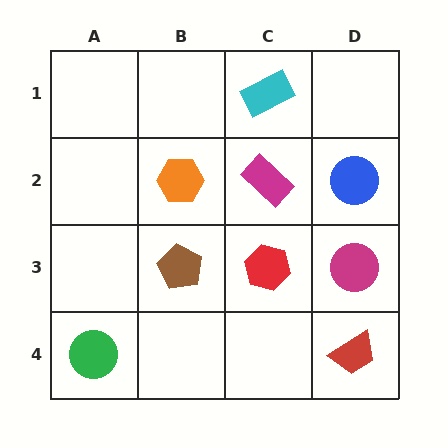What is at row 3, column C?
A red hexagon.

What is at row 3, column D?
A magenta circle.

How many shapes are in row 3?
3 shapes.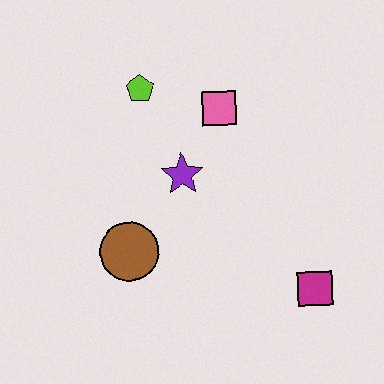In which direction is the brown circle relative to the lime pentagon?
The brown circle is below the lime pentagon.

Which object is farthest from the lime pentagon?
The magenta square is farthest from the lime pentagon.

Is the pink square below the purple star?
No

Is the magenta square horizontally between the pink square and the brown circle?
No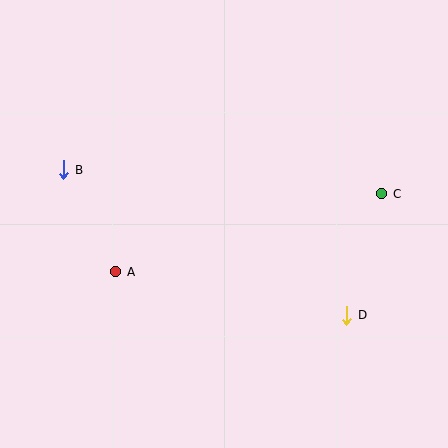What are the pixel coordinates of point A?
Point A is at (116, 272).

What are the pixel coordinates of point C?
Point C is at (382, 194).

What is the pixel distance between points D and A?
The distance between D and A is 235 pixels.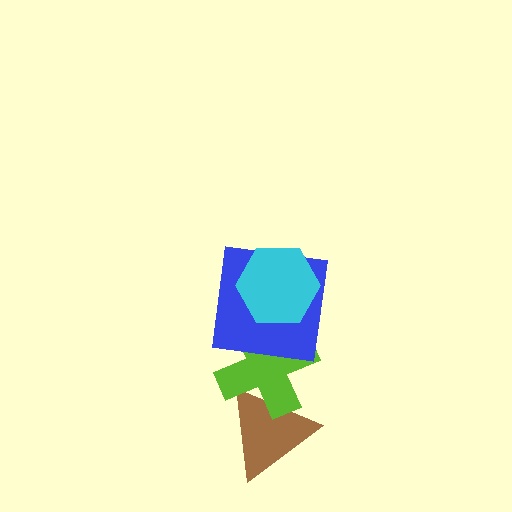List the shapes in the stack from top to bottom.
From top to bottom: the cyan hexagon, the blue square, the lime cross, the brown triangle.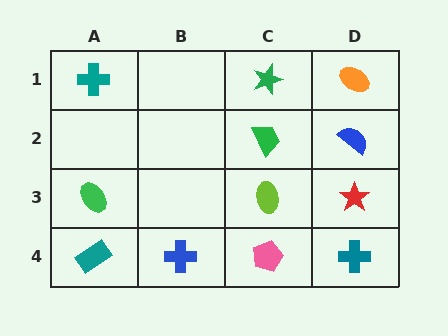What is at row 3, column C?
A lime ellipse.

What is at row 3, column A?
A green ellipse.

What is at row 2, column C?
A green trapezoid.